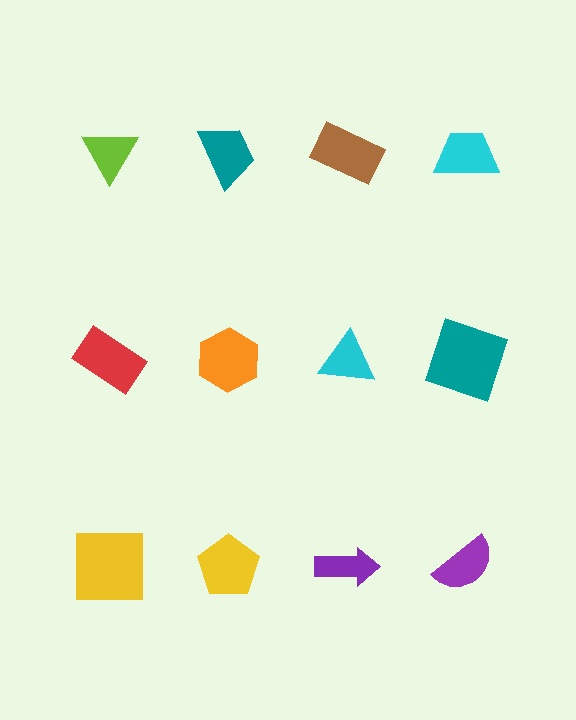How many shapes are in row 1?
4 shapes.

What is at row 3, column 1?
A yellow square.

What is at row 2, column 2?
An orange hexagon.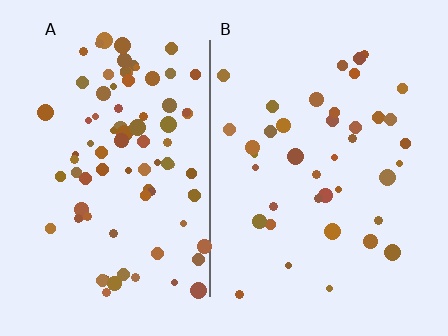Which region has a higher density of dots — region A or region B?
A (the left).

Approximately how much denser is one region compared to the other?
Approximately 2.1× — region A over region B.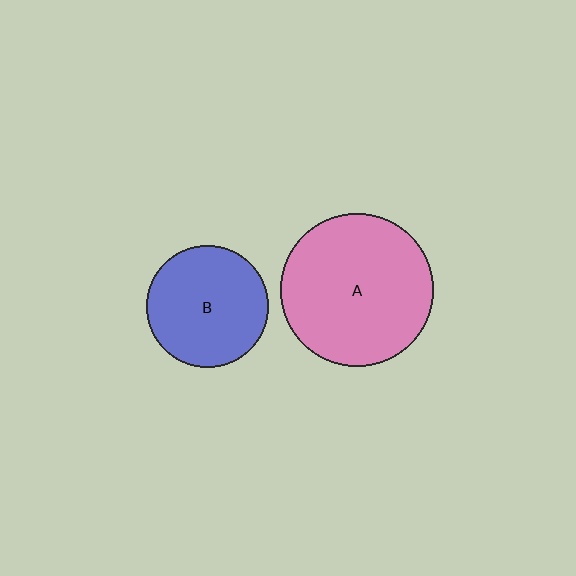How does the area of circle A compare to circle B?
Approximately 1.6 times.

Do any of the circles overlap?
No, none of the circles overlap.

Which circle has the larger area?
Circle A (pink).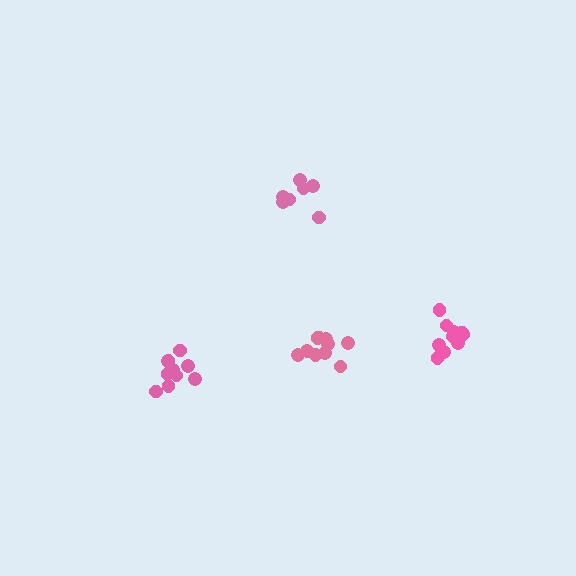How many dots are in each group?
Group 1: 10 dots, Group 2: 10 dots, Group 3: 11 dots, Group 4: 7 dots (38 total).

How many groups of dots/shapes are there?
There are 4 groups.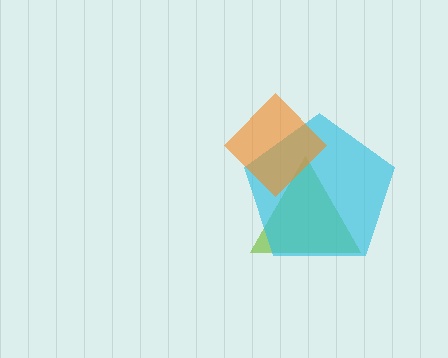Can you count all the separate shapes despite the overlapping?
Yes, there are 3 separate shapes.